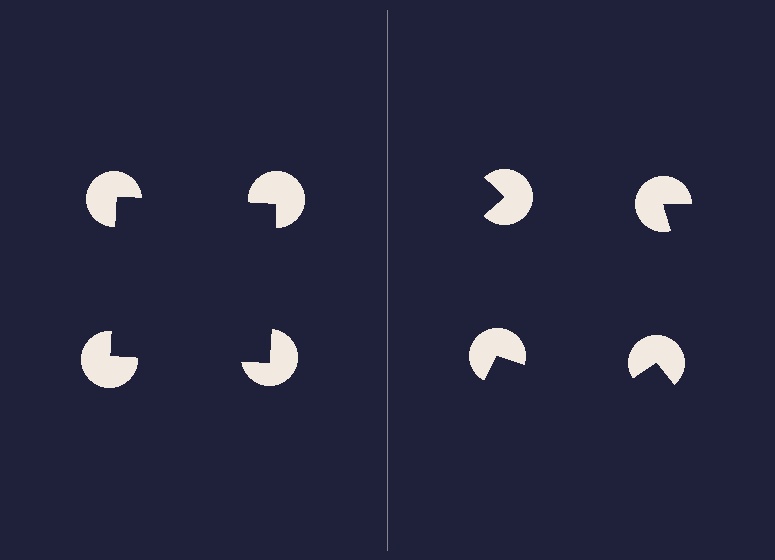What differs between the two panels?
The pac-man discs are positioned identically on both sides; only the wedge orientations differ. On the left they align to a square; on the right they are misaligned.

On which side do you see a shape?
An illusory square appears on the left side. On the right side the wedge cuts are rotated, so no coherent shape forms.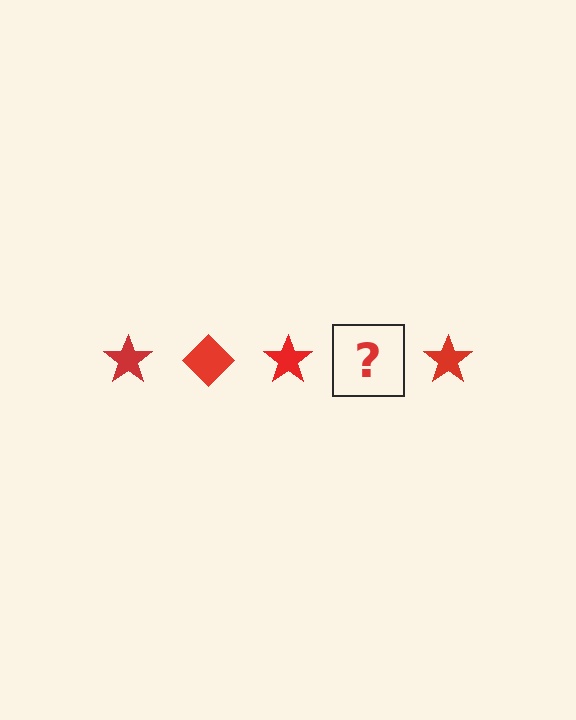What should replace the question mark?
The question mark should be replaced with a red diamond.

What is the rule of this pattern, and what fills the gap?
The rule is that the pattern cycles through star, diamond shapes in red. The gap should be filled with a red diamond.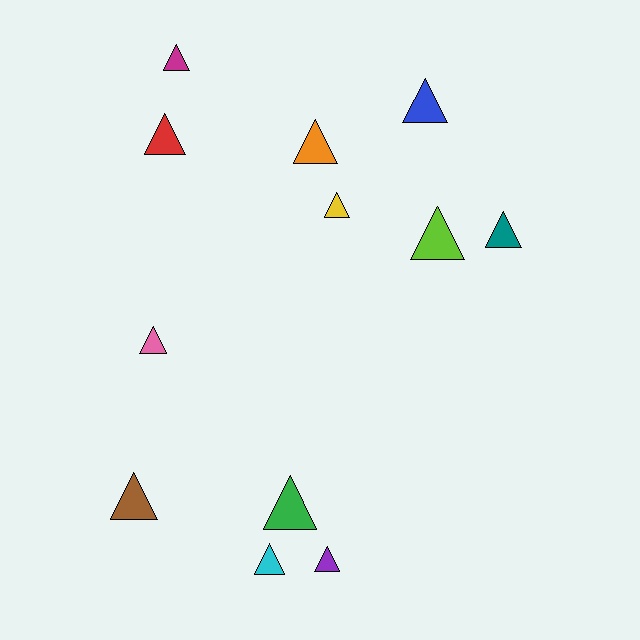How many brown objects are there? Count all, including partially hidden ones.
There is 1 brown object.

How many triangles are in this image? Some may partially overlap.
There are 12 triangles.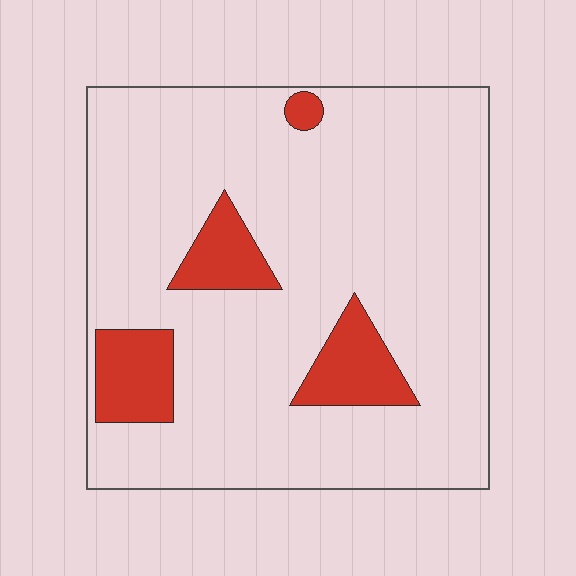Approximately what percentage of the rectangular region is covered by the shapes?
Approximately 15%.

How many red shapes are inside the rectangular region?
4.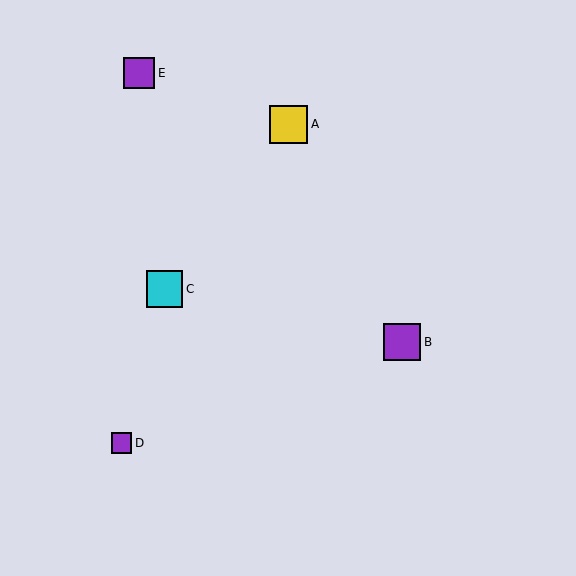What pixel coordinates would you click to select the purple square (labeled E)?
Click at (139, 73) to select the purple square E.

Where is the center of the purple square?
The center of the purple square is at (139, 73).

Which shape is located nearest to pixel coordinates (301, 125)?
The yellow square (labeled A) at (289, 124) is nearest to that location.